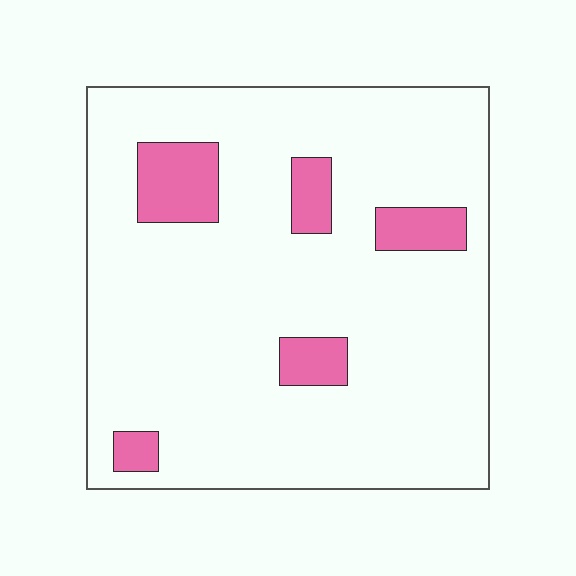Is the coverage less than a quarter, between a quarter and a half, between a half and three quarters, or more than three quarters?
Less than a quarter.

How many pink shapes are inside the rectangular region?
5.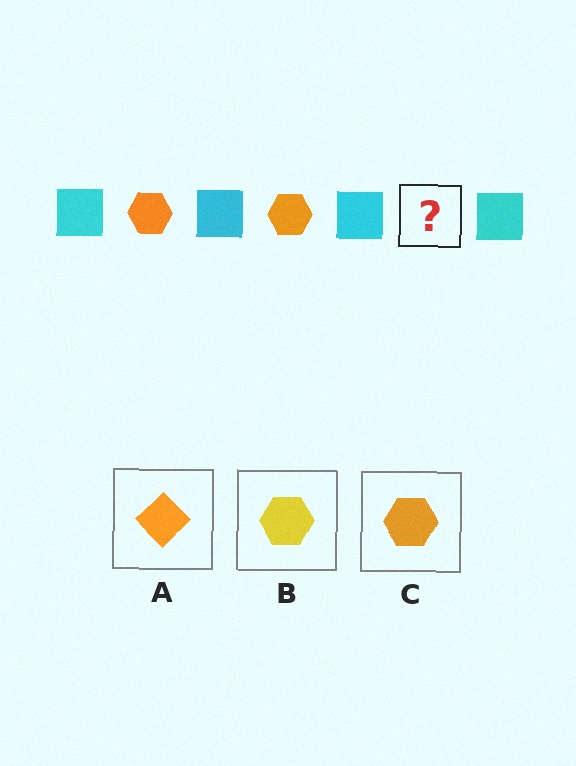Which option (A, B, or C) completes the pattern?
C.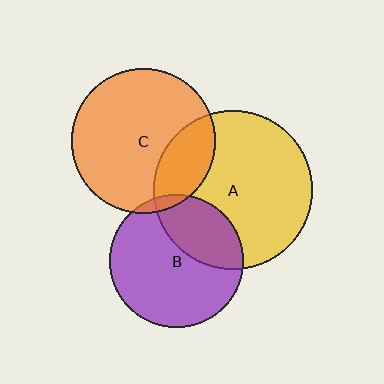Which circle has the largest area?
Circle A (yellow).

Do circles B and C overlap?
Yes.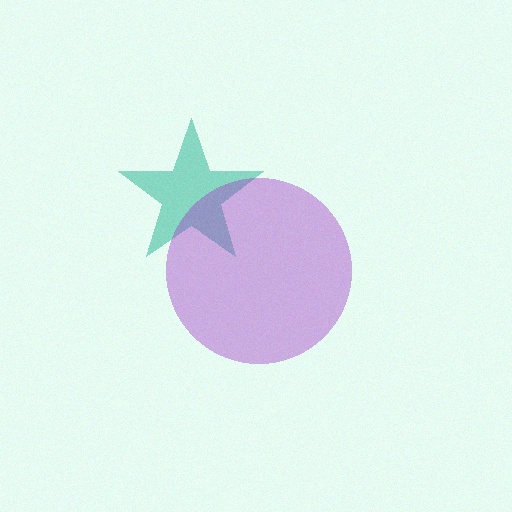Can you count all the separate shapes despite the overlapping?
Yes, there are 2 separate shapes.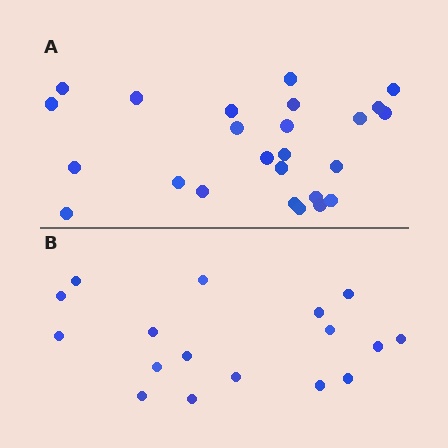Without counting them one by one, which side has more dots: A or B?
Region A (the top region) has more dots.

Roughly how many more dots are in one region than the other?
Region A has roughly 8 or so more dots than region B.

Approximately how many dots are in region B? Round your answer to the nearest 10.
About 20 dots. (The exact count is 17, which rounds to 20.)